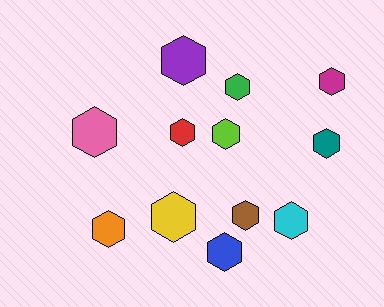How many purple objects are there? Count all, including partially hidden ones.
There is 1 purple object.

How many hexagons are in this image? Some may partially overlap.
There are 12 hexagons.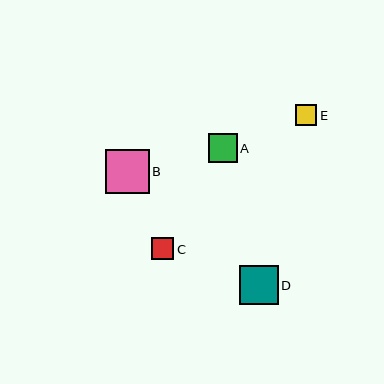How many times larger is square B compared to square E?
Square B is approximately 2.1 times the size of square E.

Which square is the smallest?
Square E is the smallest with a size of approximately 21 pixels.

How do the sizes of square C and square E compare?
Square C and square E are approximately the same size.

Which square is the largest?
Square B is the largest with a size of approximately 44 pixels.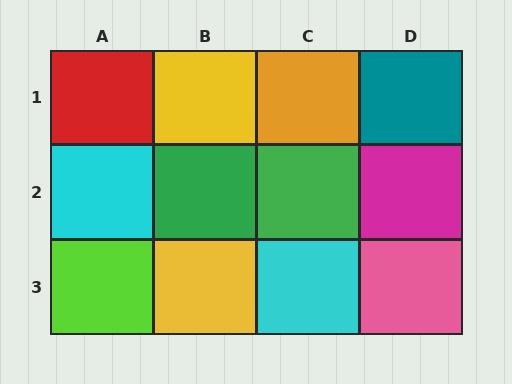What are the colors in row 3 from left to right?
Lime, yellow, cyan, pink.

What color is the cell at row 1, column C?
Orange.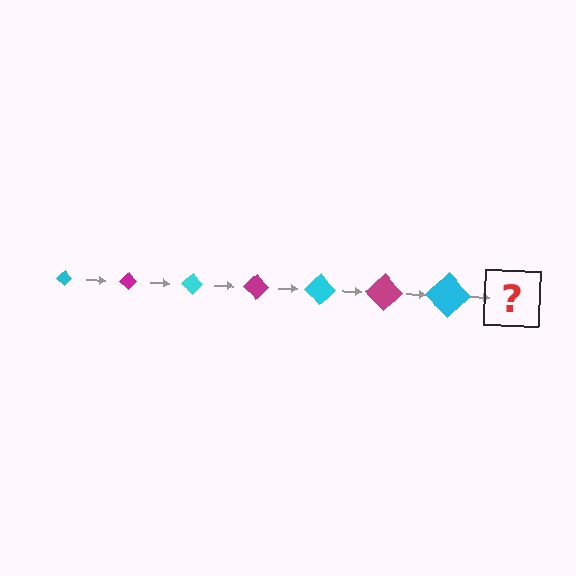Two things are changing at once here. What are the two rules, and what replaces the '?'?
The two rules are that the diamond grows larger each step and the color cycles through cyan and magenta. The '?' should be a magenta diamond, larger than the previous one.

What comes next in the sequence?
The next element should be a magenta diamond, larger than the previous one.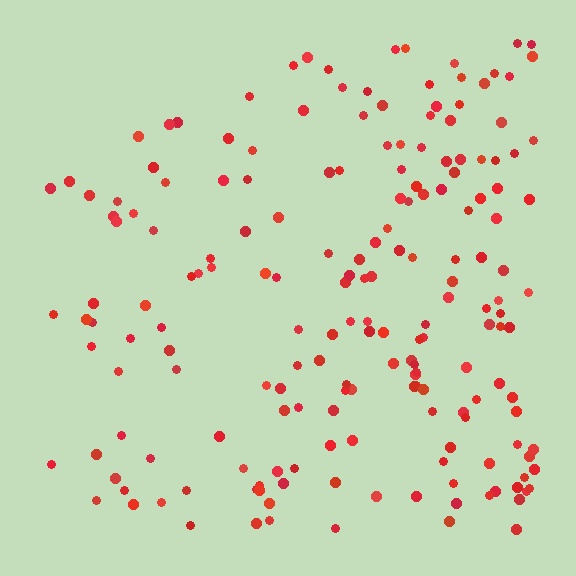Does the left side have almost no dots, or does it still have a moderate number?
Still a moderate number, just noticeably fewer than the right.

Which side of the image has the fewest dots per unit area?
The left.